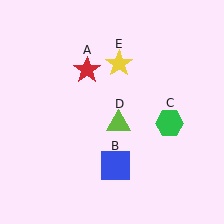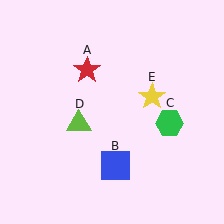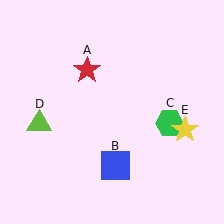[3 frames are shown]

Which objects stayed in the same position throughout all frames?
Red star (object A) and blue square (object B) and green hexagon (object C) remained stationary.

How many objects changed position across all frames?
2 objects changed position: lime triangle (object D), yellow star (object E).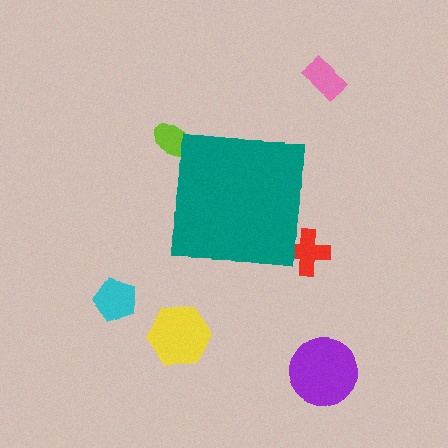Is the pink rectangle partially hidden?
No, the pink rectangle is fully visible.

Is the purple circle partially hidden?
No, the purple circle is fully visible.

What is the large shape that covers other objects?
A teal square.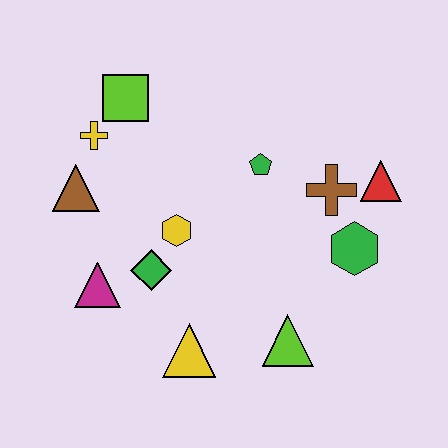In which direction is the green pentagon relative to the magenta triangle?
The green pentagon is to the right of the magenta triangle.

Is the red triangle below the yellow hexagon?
No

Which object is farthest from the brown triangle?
The red triangle is farthest from the brown triangle.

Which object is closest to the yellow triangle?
The green diamond is closest to the yellow triangle.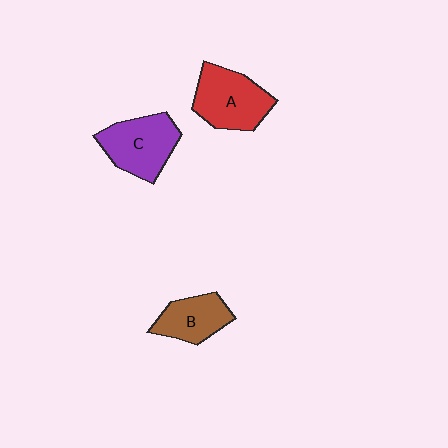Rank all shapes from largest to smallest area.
From largest to smallest: A (red), C (purple), B (brown).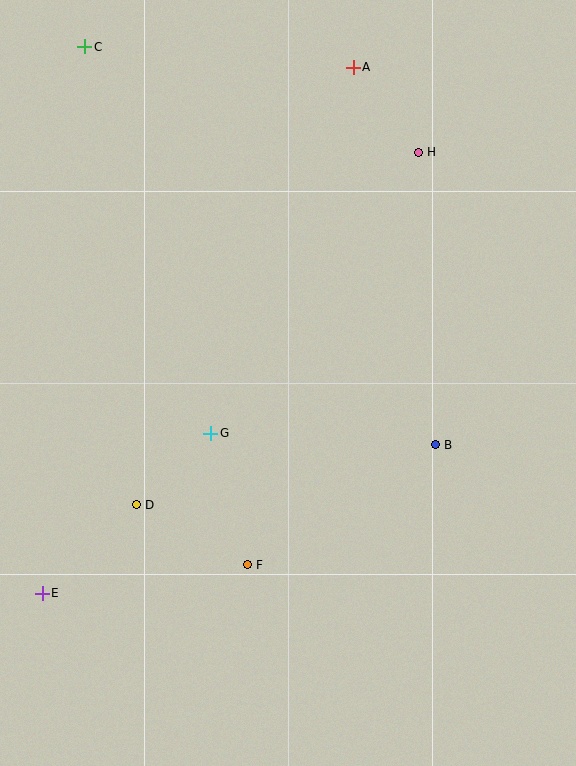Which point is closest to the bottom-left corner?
Point E is closest to the bottom-left corner.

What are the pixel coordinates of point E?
Point E is at (42, 593).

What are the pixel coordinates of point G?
Point G is at (211, 433).